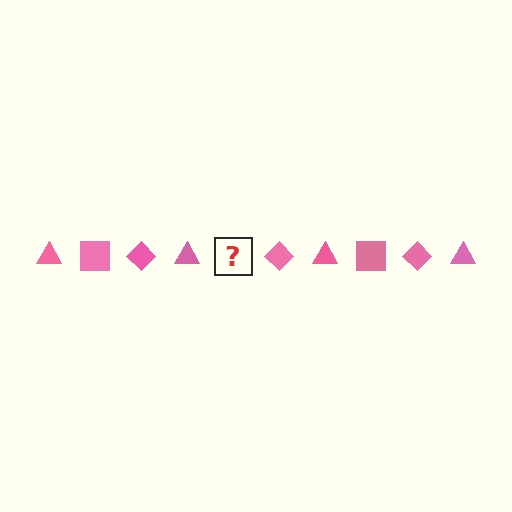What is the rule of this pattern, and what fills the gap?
The rule is that the pattern cycles through triangle, square, diamond shapes in pink. The gap should be filled with a pink square.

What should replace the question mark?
The question mark should be replaced with a pink square.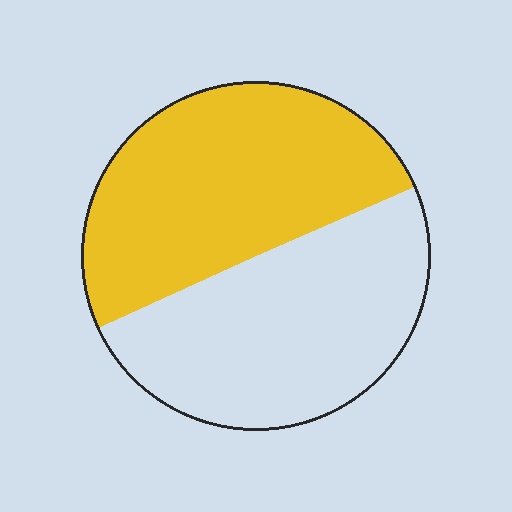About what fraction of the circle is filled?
About one half (1/2).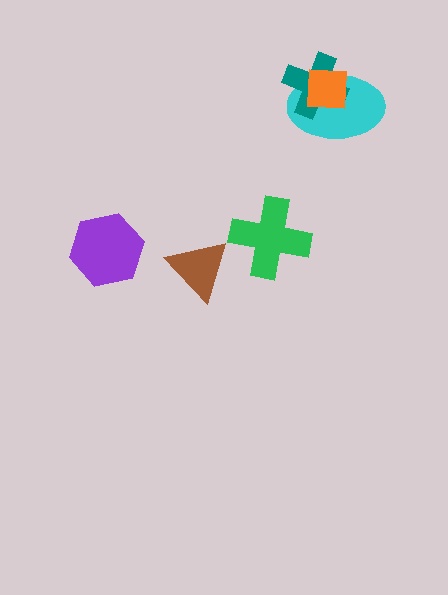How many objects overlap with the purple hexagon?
0 objects overlap with the purple hexagon.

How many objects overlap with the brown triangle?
0 objects overlap with the brown triangle.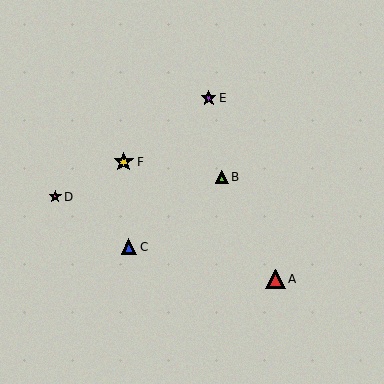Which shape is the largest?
The yellow star (labeled F) is the largest.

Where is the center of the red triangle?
The center of the red triangle is at (275, 279).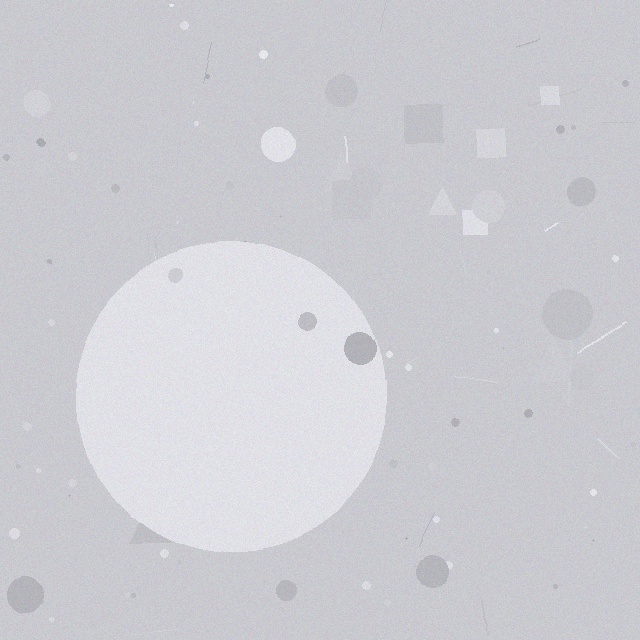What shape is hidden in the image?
A circle is hidden in the image.